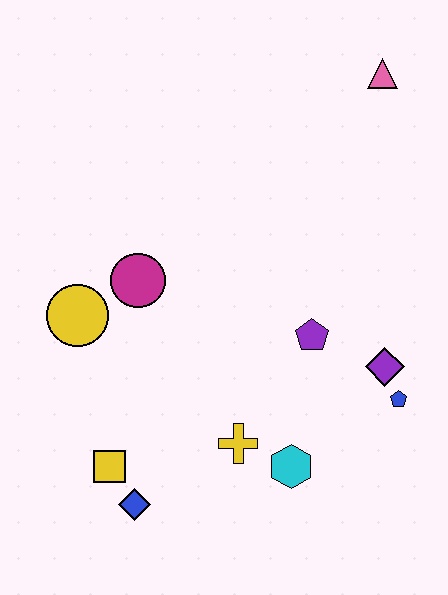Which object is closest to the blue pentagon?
The purple diamond is closest to the blue pentagon.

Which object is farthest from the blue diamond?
The pink triangle is farthest from the blue diamond.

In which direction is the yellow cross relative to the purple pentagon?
The yellow cross is below the purple pentagon.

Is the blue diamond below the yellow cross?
Yes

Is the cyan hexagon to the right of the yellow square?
Yes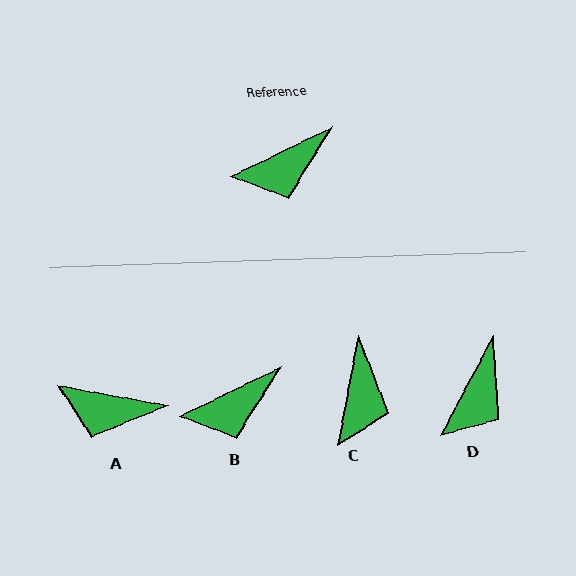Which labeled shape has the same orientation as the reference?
B.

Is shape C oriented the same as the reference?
No, it is off by about 54 degrees.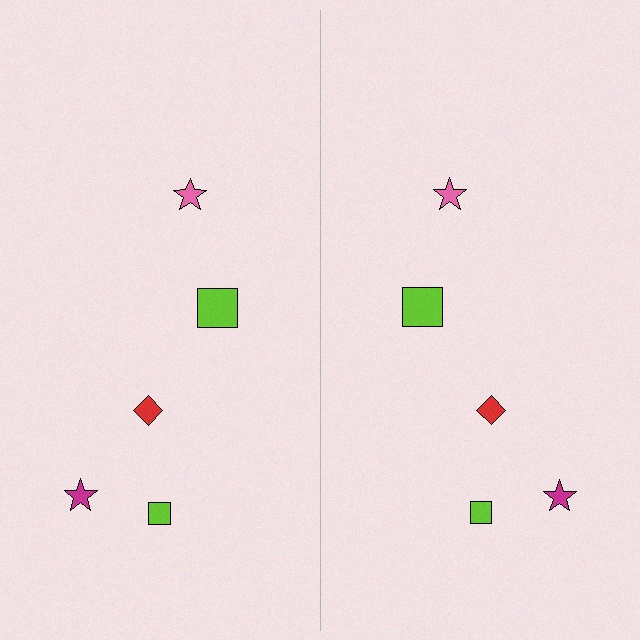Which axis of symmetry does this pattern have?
The pattern has a vertical axis of symmetry running through the center of the image.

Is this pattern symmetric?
Yes, this pattern has bilateral (reflection) symmetry.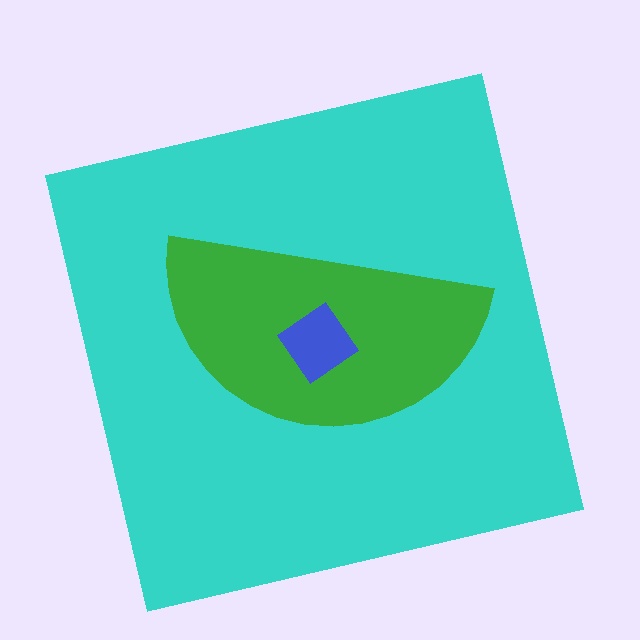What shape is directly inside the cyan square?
The green semicircle.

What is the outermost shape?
The cyan square.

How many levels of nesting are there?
3.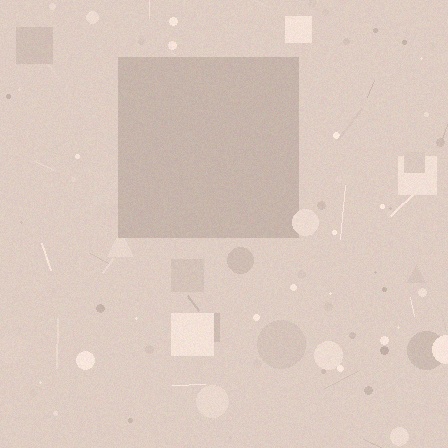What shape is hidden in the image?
A square is hidden in the image.